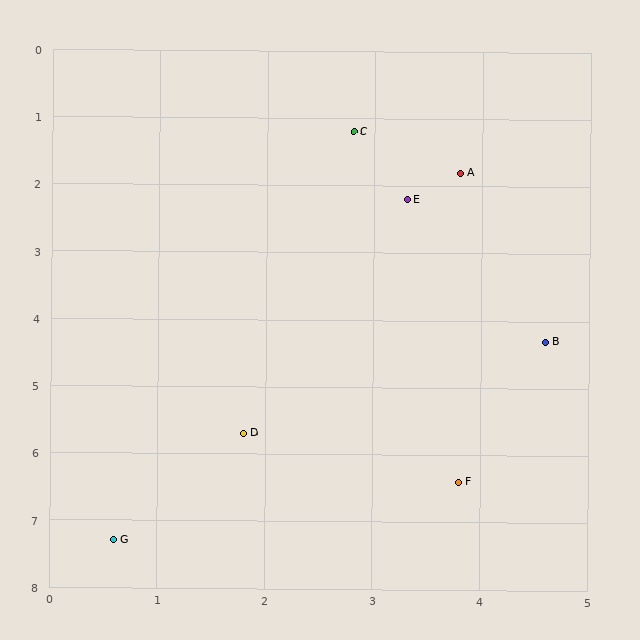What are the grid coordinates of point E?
Point E is at approximately (3.3, 2.2).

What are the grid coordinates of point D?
Point D is at approximately (1.8, 5.7).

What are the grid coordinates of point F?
Point F is at approximately (3.8, 6.4).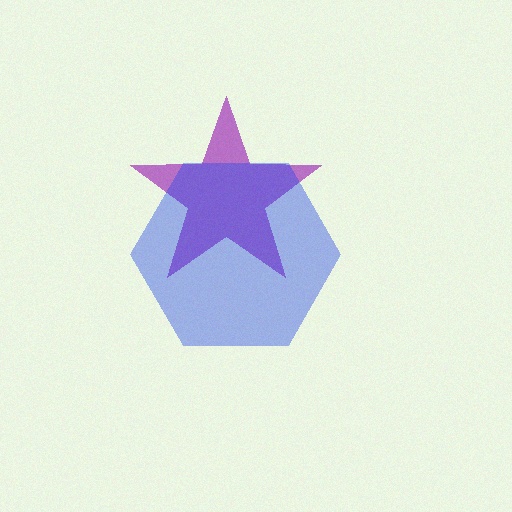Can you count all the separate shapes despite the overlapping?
Yes, there are 2 separate shapes.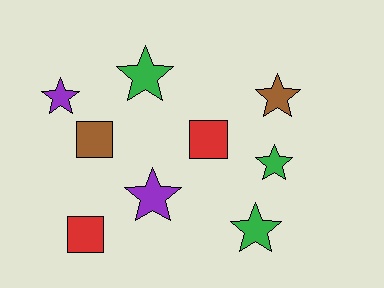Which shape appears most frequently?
Star, with 6 objects.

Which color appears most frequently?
Green, with 3 objects.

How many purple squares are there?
There are no purple squares.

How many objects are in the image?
There are 9 objects.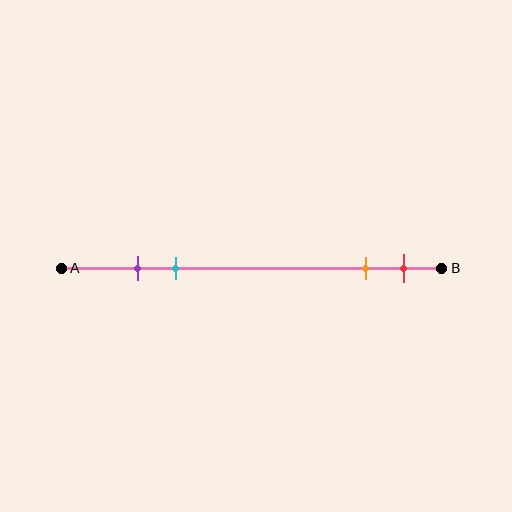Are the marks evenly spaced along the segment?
No, the marks are not evenly spaced.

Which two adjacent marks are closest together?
The purple and cyan marks are the closest adjacent pair.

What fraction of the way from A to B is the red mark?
The red mark is approximately 90% (0.9) of the way from A to B.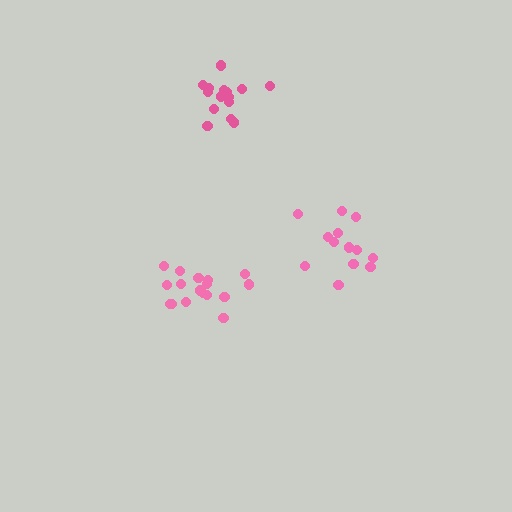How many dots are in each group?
Group 1: 16 dots, Group 2: 13 dots, Group 3: 17 dots (46 total).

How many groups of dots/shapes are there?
There are 3 groups.